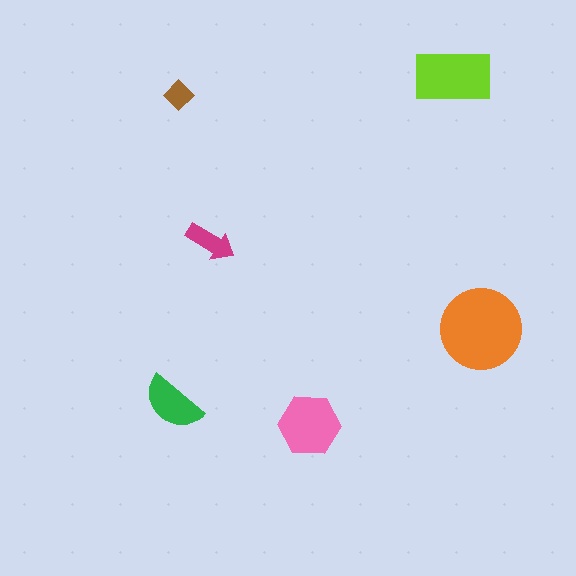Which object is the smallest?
The brown diamond.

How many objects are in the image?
There are 6 objects in the image.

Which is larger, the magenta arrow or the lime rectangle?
The lime rectangle.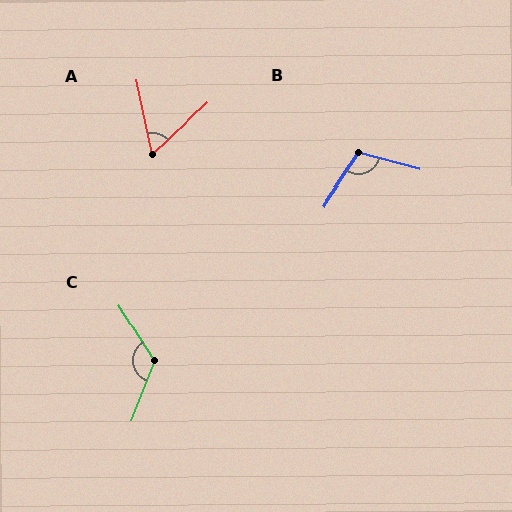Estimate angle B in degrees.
Approximately 109 degrees.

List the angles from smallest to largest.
A (59°), B (109°), C (127°).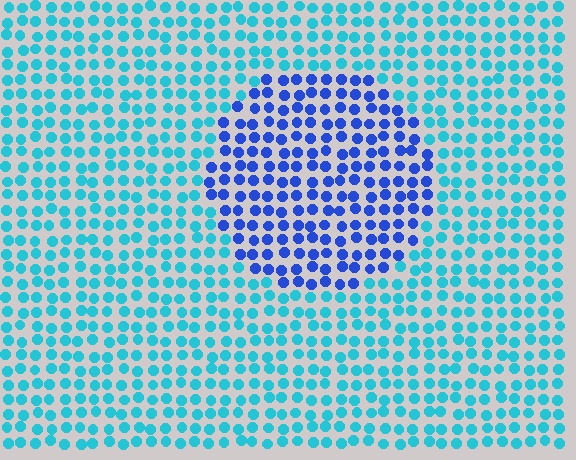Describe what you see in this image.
The image is filled with small cyan elements in a uniform arrangement. A circle-shaped region is visible where the elements are tinted to a slightly different hue, forming a subtle color boundary.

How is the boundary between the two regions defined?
The boundary is defined purely by a slight shift in hue (about 42 degrees). Spacing, size, and orientation are identical on both sides.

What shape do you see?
I see a circle.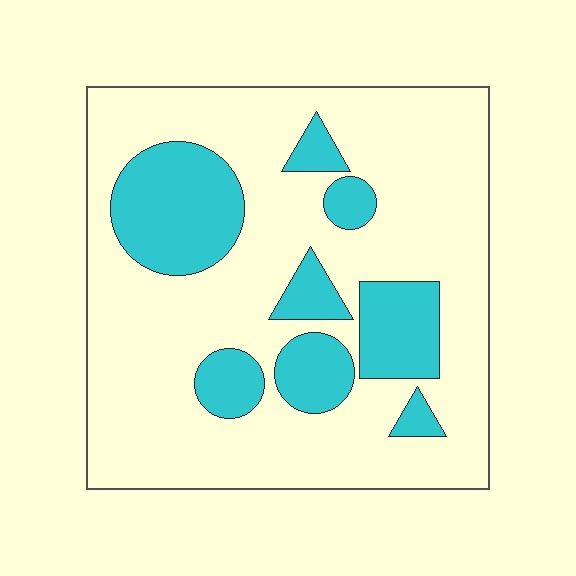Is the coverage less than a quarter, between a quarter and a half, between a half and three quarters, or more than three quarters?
Less than a quarter.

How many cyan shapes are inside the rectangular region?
8.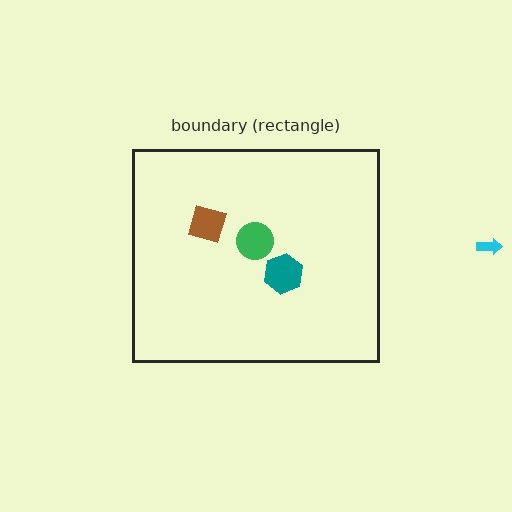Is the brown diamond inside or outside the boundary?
Inside.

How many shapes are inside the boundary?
3 inside, 1 outside.